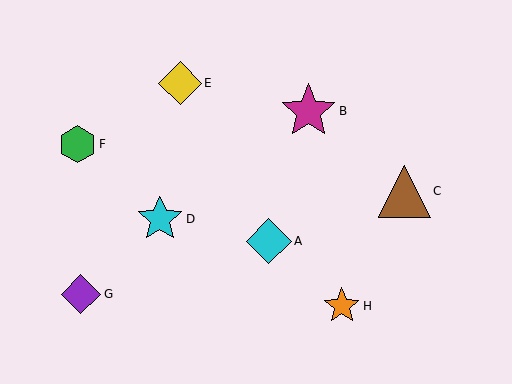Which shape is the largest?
The magenta star (labeled B) is the largest.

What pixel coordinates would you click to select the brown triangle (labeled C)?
Click at (404, 191) to select the brown triangle C.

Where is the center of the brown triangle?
The center of the brown triangle is at (404, 191).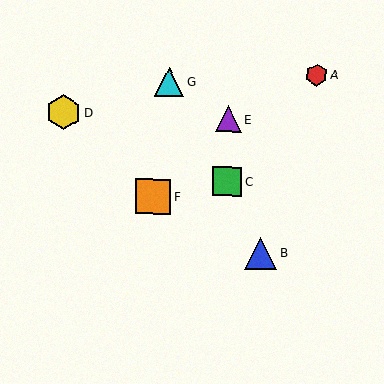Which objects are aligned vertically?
Objects C, E are aligned vertically.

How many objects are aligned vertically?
2 objects (C, E) are aligned vertically.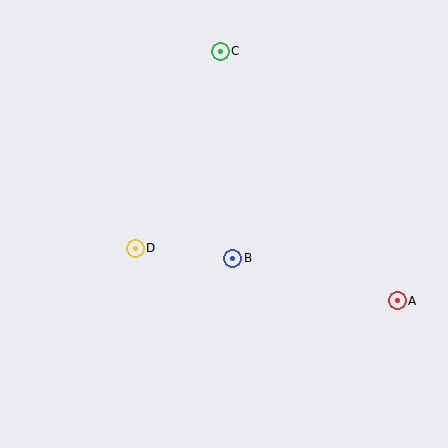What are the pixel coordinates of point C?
Point C is at (220, 51).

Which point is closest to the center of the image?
Point B at (233, 258) is closest to the center.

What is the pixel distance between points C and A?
The distance between C and A is 306 pixels.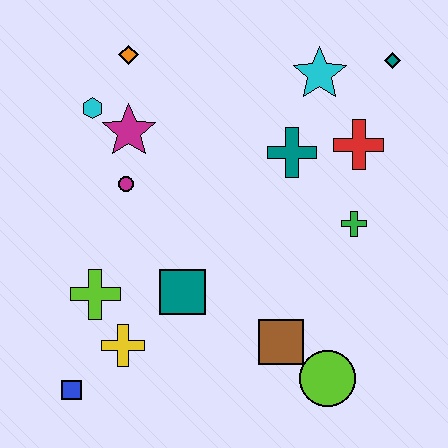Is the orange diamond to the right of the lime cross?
Yes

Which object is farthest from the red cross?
The blue square is farthest from the red cross.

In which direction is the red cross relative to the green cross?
The red cross is above the green cross.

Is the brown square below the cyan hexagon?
Yes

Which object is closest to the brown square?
The lime circle is closest to the brown square.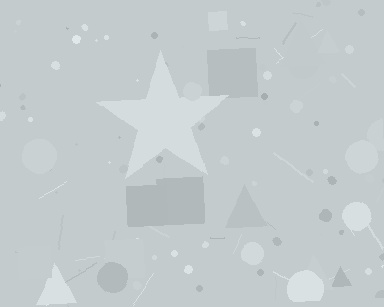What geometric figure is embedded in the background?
A star is embedded in the background.